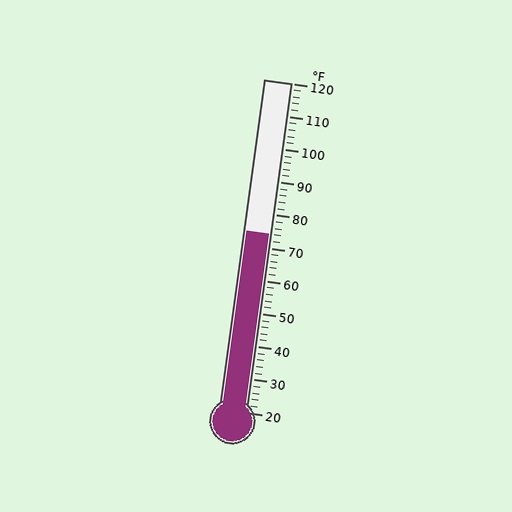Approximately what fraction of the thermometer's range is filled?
The thermometer is filled to approximately 55% of its range.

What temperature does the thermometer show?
The thermometer shows approximately 74°F.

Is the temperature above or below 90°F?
The temperature is below 90°F.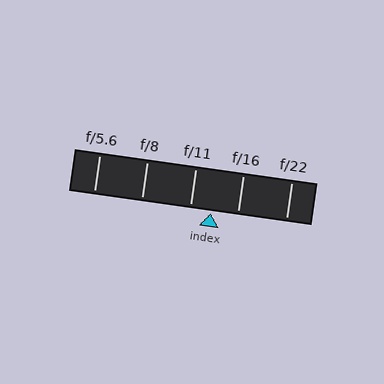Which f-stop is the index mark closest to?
The index mark is closest to f/11.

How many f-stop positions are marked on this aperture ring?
There are 5 f-stop positions marked.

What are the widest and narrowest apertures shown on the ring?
The widest aperture shown is f/5.6 and the narrowest is f/22.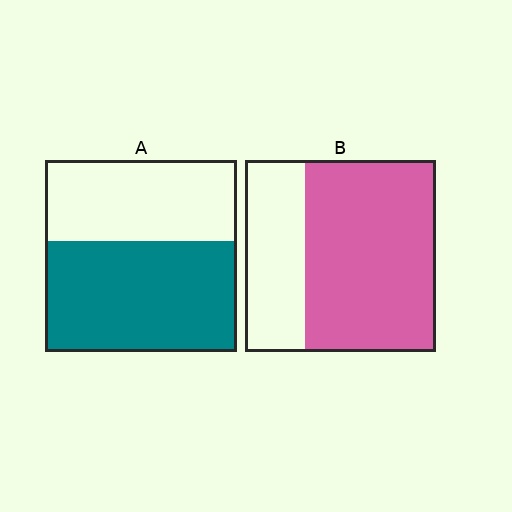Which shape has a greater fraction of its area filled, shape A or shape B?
Shape B.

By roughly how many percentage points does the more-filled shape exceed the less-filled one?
By roughly 10 percentage points (B over A).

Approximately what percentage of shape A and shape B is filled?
A is approximately 60% and B is approximately 70%.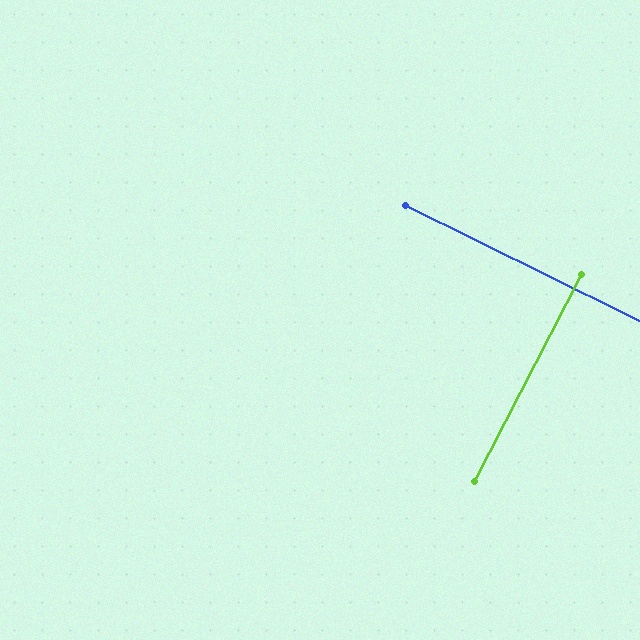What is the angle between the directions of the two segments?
Approximately 89 degrees.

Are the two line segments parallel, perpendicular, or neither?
Perpendicular — they meet at approximately 89°.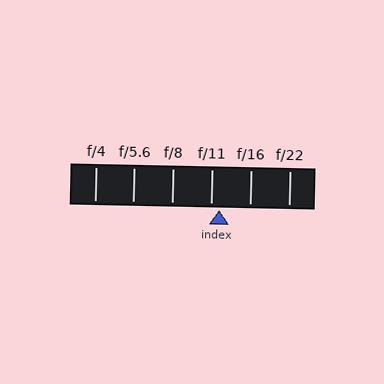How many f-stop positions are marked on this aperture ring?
There are 6 f-stop positions marked.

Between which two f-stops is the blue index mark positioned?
The index mark is between f/11 and f/16.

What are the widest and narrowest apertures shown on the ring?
The widest aperture shown is f/4 and the narrowest is f/22.